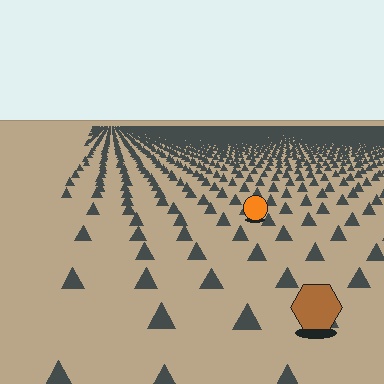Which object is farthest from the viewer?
The orange circle is farthest from the viewer. It appears smaller and the ground texture around it is denser.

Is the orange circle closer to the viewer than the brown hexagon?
No. The brown hexagon is closer — you can tell from the texture gradient: the ground texture is coarser near it.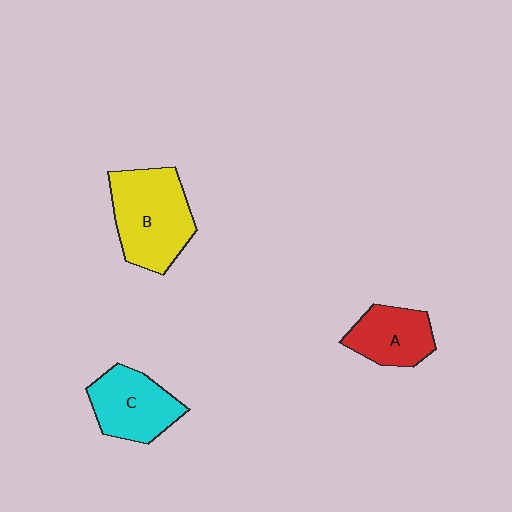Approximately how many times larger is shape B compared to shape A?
Approximately 1.6 times.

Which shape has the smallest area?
Shape A (red).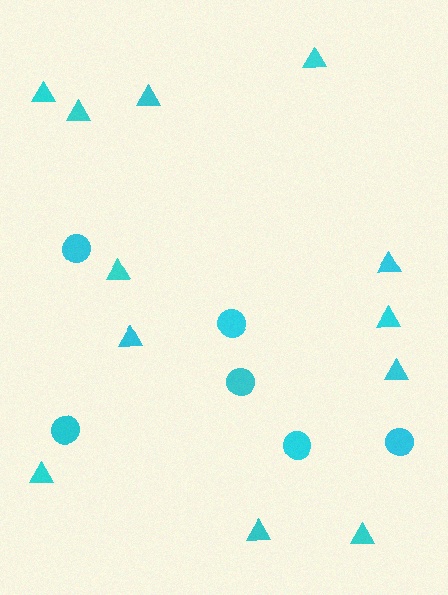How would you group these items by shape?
There are 2 groups: one group of circles (6) and one group of triangles (12).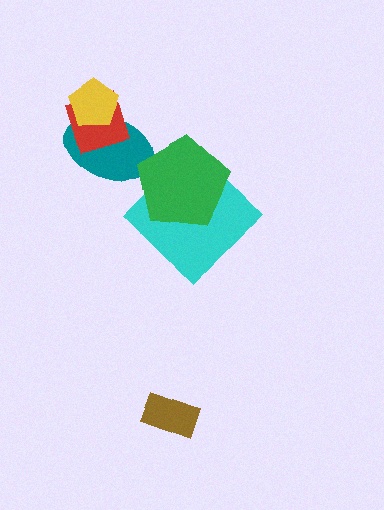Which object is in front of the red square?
The yellow pentagon is in front of the red square.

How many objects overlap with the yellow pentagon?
2 objects overlap with the yellow pentagon.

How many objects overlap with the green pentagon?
2 objects overlap with the green pentagon.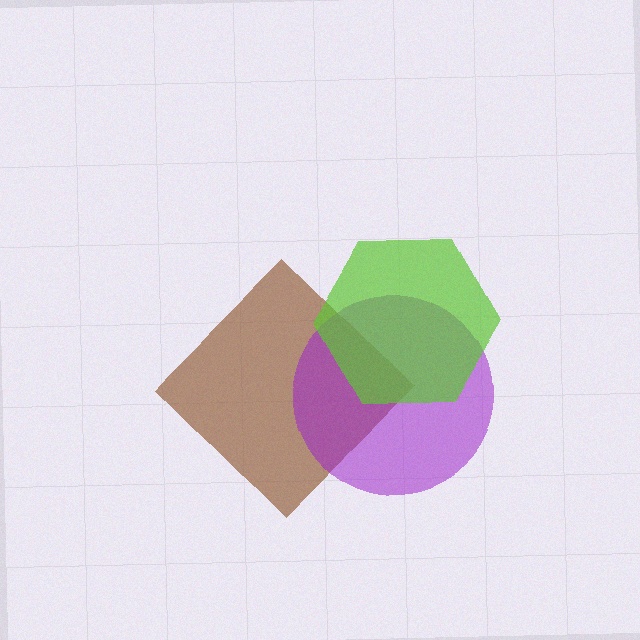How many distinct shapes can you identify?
There are 3 distinct shapes: a brown diamond, a purple circle, a lime hexagon.